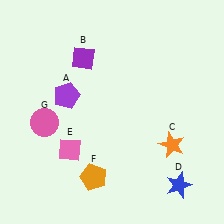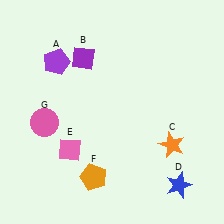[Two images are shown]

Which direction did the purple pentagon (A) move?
The purple pentagon (A) moved up.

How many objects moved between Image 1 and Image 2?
1 object moved between the two images.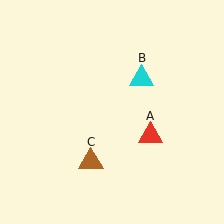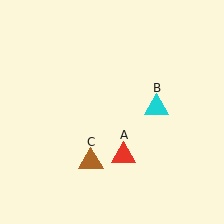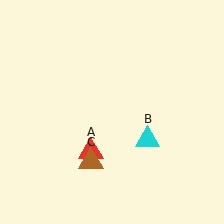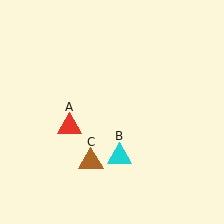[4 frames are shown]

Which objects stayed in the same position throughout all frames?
Brown triangle (object C) remained stationary.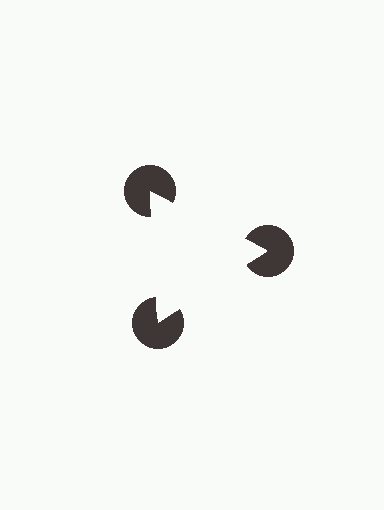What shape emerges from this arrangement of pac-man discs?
An illusory triangle — its edges are inferred from the aligned wedge cuts in the pac-man discs, not physically drawn.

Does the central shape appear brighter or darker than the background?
It typically appears slightly brighter than the background, even though no actual brightness change is drawn.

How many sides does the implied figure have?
3 sides.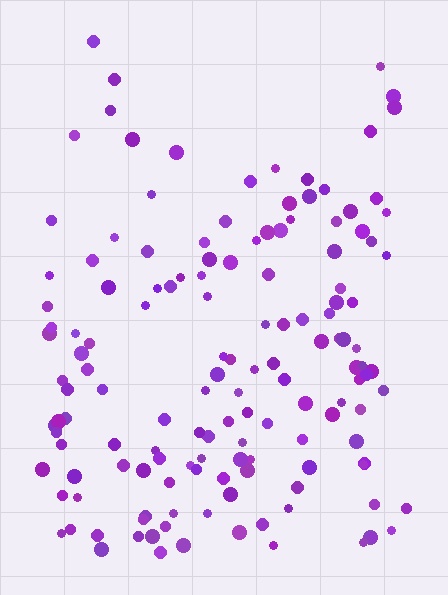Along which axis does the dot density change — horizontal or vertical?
Vertical.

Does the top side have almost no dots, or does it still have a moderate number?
Still a moderate number, just noticeably fewer than the bottom.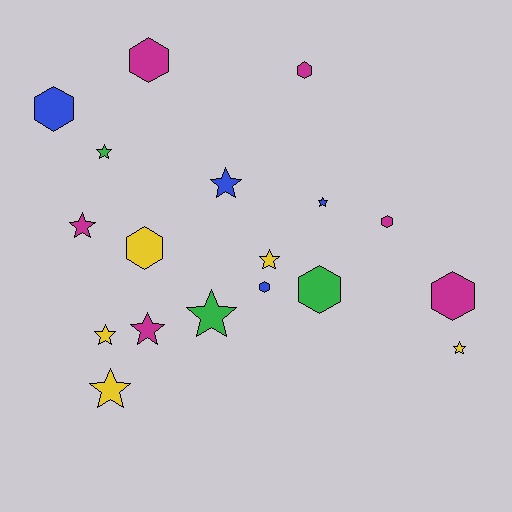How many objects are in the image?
There are 18 objects.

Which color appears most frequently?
Magenta, with 6 objects.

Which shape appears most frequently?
Star, with 10 objects.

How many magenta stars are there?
There are 2 magenta stars.